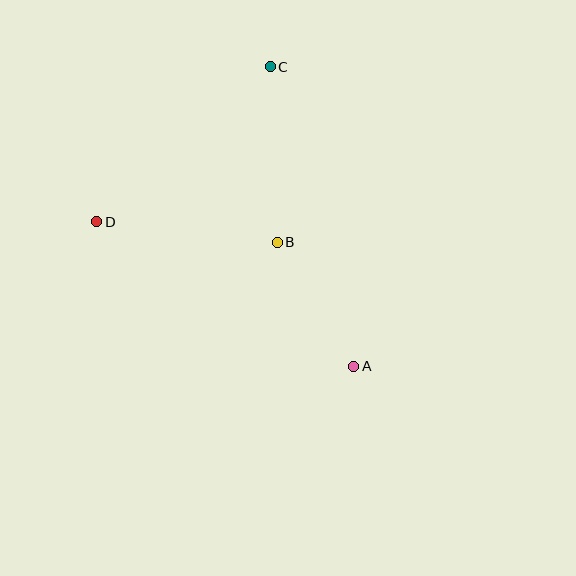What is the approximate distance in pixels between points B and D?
The distance between B and D is approximately 182 pixels.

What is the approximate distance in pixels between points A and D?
The distance between A and D is approximately 294 pixels.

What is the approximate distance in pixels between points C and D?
The distance between C and D is approximately 233 pixels.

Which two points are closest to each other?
Points A and B are closest to each other.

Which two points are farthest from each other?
Points A and C are farthest from each other.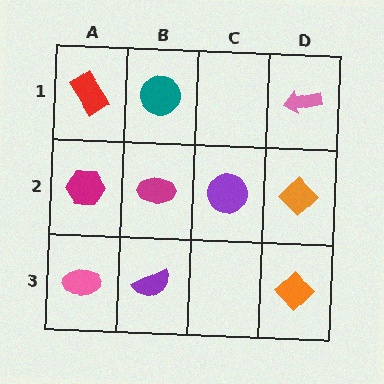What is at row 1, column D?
A pink arrow.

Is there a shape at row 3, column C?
No, that cell is empty.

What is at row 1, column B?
A teal circle.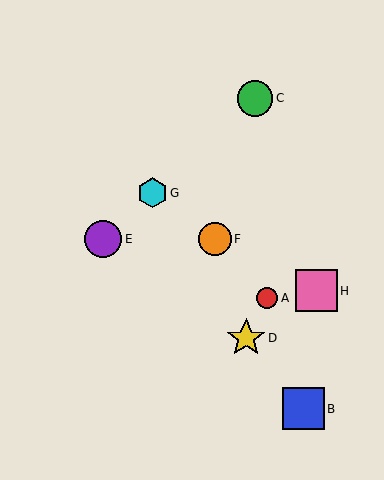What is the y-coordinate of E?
Object E is at y≈239.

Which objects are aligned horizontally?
Objects E, F are aligned horizontally.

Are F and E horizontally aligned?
Yes, both are at y≈239.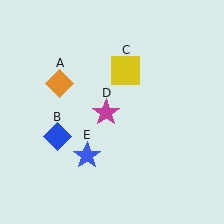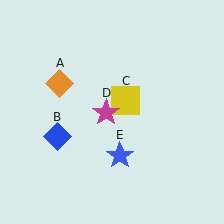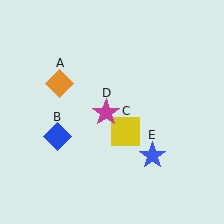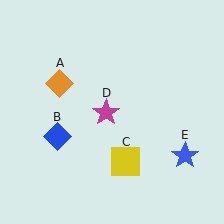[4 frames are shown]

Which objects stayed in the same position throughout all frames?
Orange diamond (object A) and blue diamond (object B) and magenta star (object D) remained stationary.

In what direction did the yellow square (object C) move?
The yellow square (object C) moved down.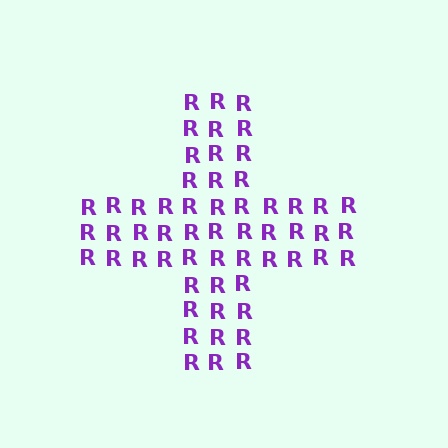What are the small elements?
The small elements are letter R's.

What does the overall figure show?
The overall figure shows a cross.